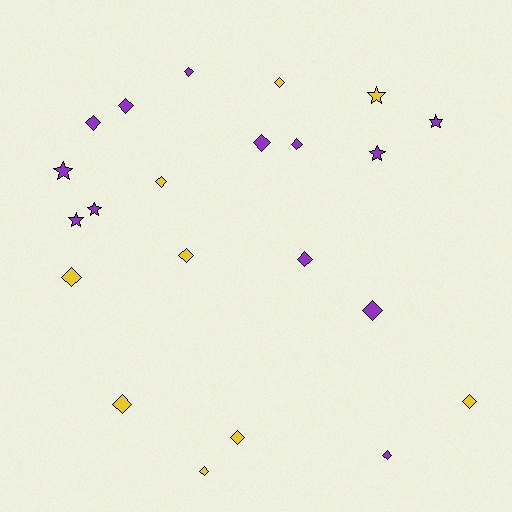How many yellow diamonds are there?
There are 8 yellow diamonds.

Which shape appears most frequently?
Diamond, with 16 objects.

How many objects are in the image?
There are 22 objects.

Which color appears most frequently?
Purple, with 13 objects.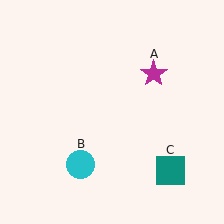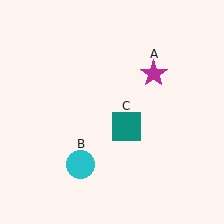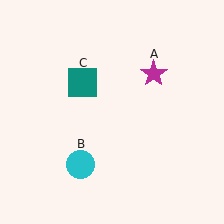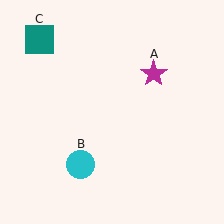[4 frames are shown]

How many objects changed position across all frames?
1 object changed position: teal square (object C).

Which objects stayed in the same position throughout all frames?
Magenta star (object A) and cyan circle (object B) remained stationary.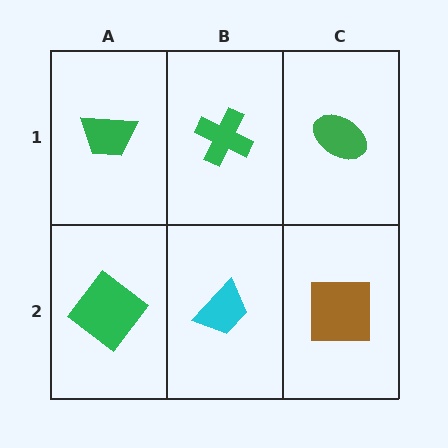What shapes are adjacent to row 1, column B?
A cyan trapezoid (row 2, column B), a green trapezoid (row 1, column A), a green ellipse (row 1, column C).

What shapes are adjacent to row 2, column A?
A green trapezoid (row 1, column A), a cyan trapezoid (row 2, column B).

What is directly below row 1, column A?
A green diamond.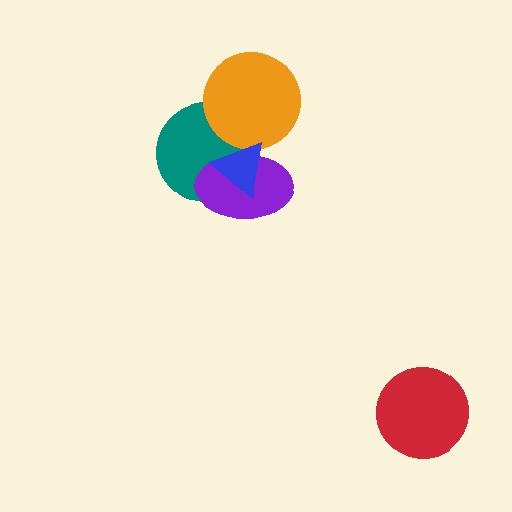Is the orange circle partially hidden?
Yes, it is partially covered by another shape.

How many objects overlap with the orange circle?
3 objects overlap with the orange circle.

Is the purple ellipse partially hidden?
Yes, it is partially covered by another shape.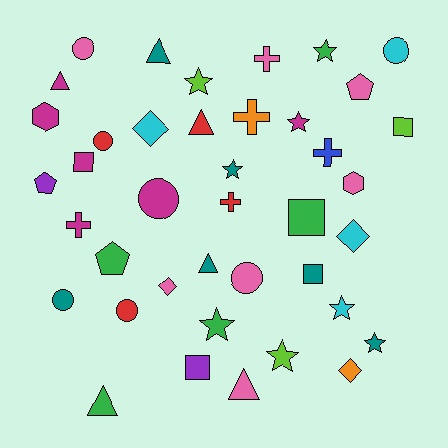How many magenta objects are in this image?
There are 6 magenta objects.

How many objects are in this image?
There are 40 objects.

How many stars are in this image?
There are 8 stars.